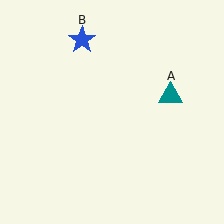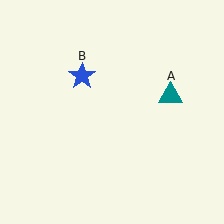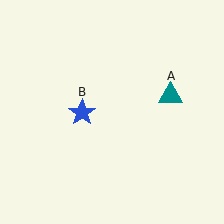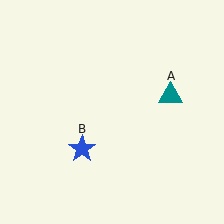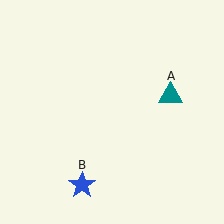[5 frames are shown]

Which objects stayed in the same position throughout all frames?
Teal triangle (object A) remained stationary.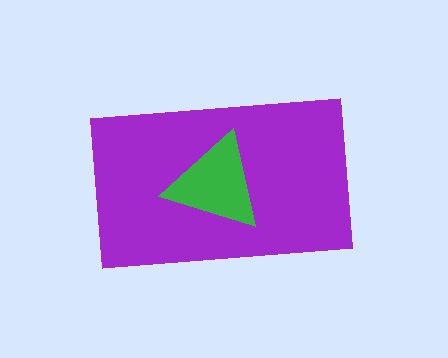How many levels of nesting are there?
2.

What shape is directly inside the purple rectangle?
The green triangle.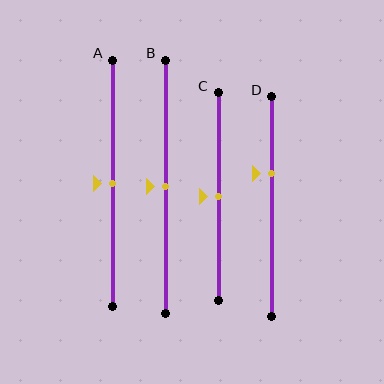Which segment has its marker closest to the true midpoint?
Segment A has its marker closest to the true midpoint.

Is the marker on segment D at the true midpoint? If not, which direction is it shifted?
No, the marker on segment D is shifted upward by about 15% of the segment length.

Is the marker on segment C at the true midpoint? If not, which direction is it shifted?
Yes, the marker on segment C is at the true midpoint.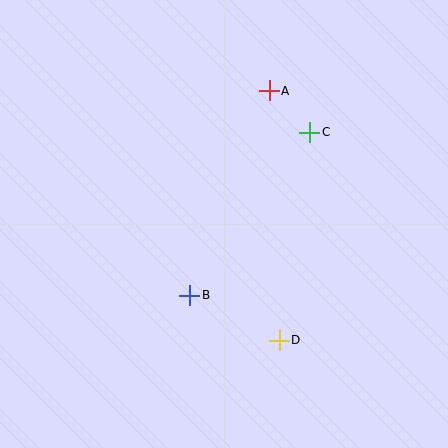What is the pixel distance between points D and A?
The distance between D and A is 250 pixels.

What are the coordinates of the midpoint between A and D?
The midpoint between A and D is at (274, 216).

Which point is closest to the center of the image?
Point B at (190, 295) is closest to the center.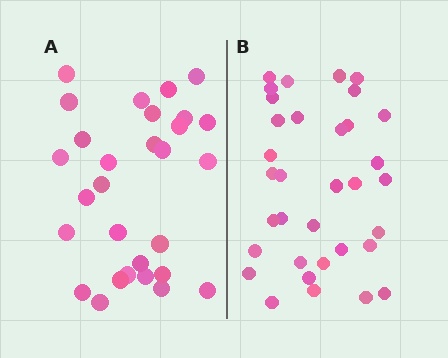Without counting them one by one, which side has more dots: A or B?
Region B (the right region) has more dots.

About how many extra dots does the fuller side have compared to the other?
Region B has about 5 more dots than region A.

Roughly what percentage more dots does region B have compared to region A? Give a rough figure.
About 15% more.